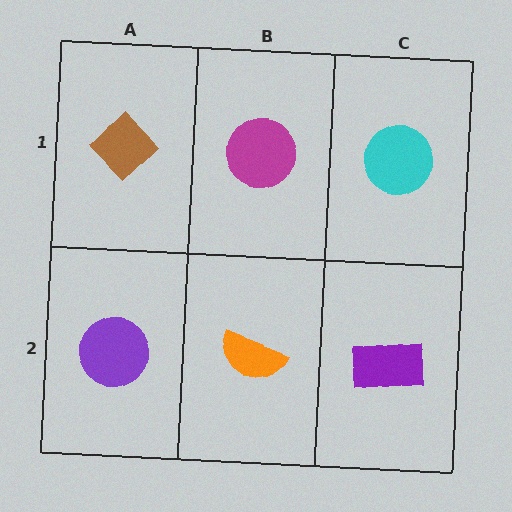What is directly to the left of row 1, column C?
A magenta circle.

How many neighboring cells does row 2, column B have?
3.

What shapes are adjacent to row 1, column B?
An orange semicircle (row 2, column B), a brown diamond (row 1, column A), a cyan circle (row 1, column C).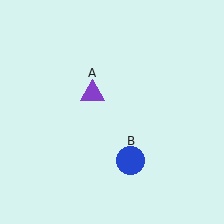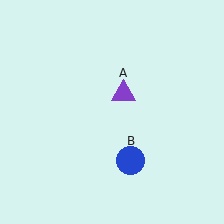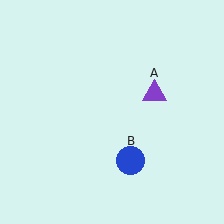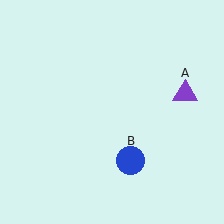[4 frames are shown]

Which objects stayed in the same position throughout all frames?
Blue circle (object B) remained stationary.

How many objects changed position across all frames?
1 object changed position: purple triangle (object A).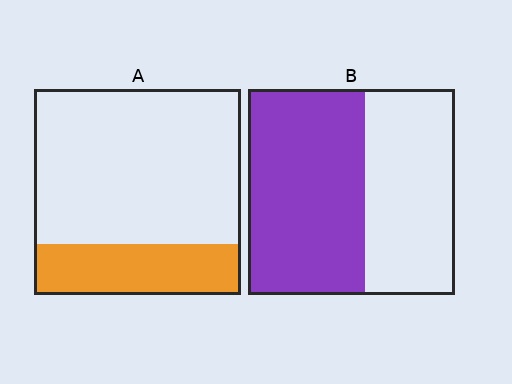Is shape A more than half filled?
No.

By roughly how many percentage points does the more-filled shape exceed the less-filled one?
By roughly 30 percentage points (B over A).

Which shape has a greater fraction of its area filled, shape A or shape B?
Shape B.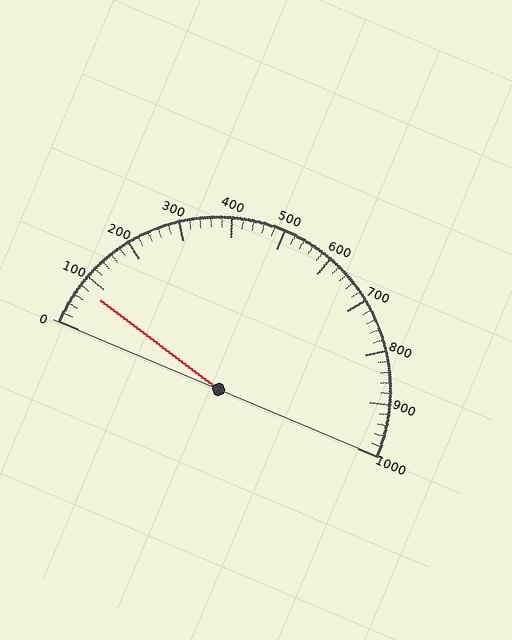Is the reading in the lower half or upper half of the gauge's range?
The reading is in the lower half of the range (0 to 1000).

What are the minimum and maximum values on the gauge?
The gauge ranges from 0 to 1000.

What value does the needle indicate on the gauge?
The needle indicates approximately 80.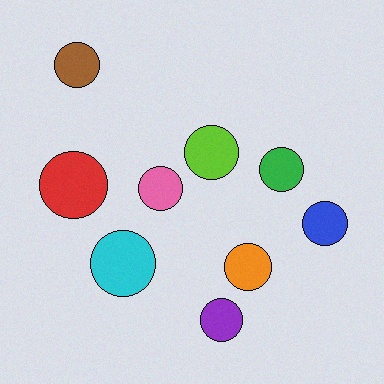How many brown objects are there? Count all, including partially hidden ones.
There is 1 brown object.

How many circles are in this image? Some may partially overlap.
There are 9 circles.